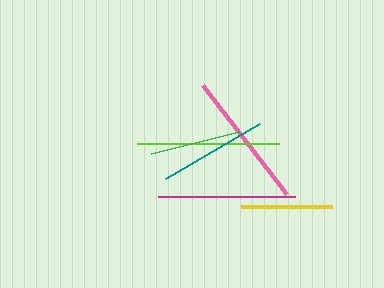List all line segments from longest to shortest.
From longest to shortest: lime, pink, magenta, teal, green, yellow.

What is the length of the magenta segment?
The magenta segment is approximately 137 pixels long.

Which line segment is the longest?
The lime line is the longest at approximately 142 pixels.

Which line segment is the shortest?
The yellow line is the shortest at approximately 90 pixels.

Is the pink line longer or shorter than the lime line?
The lime line is longer than the pink line.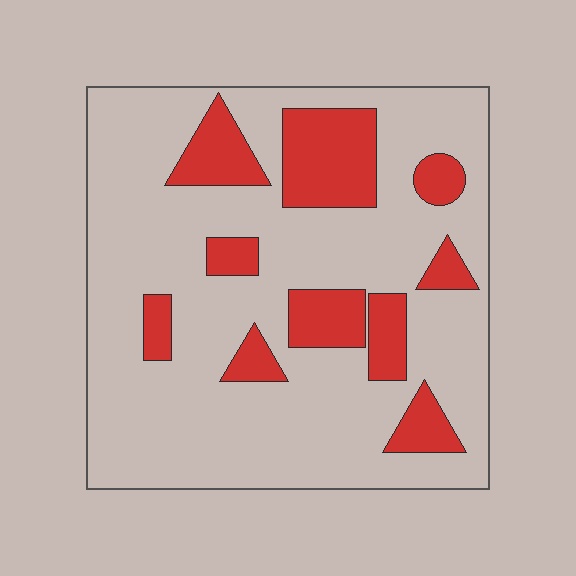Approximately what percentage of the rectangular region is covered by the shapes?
Approximately 20%.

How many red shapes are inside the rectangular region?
10.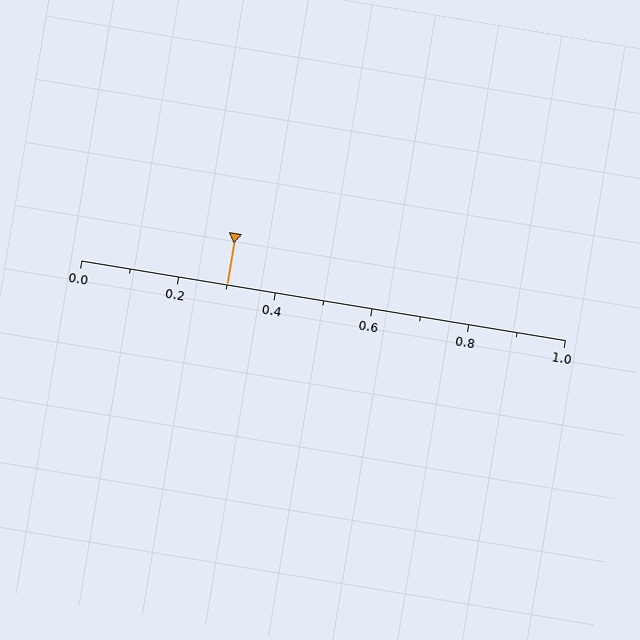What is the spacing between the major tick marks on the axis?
The major ticks are spaced 0.2 apart.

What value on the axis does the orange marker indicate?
The marker indicates approximately 0.3.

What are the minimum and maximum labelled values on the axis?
The axis runs from 0.0 to 1.0.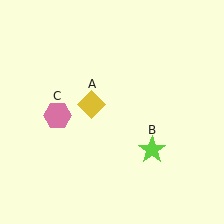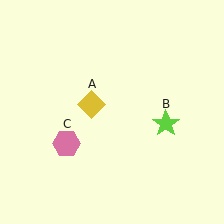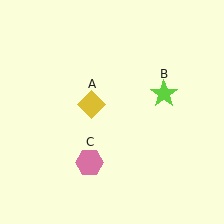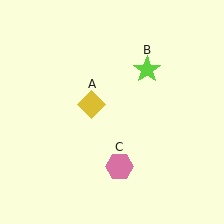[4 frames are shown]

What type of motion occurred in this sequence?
The lime star (object B), pink hexagon (object C) rotated counterclockwise around the center of the scene.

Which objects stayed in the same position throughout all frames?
Yellow diamond (object A) remained stationary.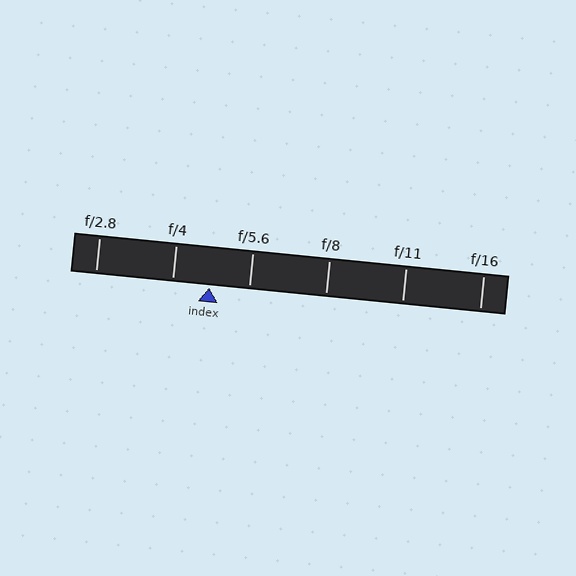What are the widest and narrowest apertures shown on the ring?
The widest aperture shown is f/2.8 and the narrowest is f/16.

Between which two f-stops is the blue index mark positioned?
The index mark is between f/4 and f/5.6.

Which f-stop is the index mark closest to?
The index mark is closest to f/4.